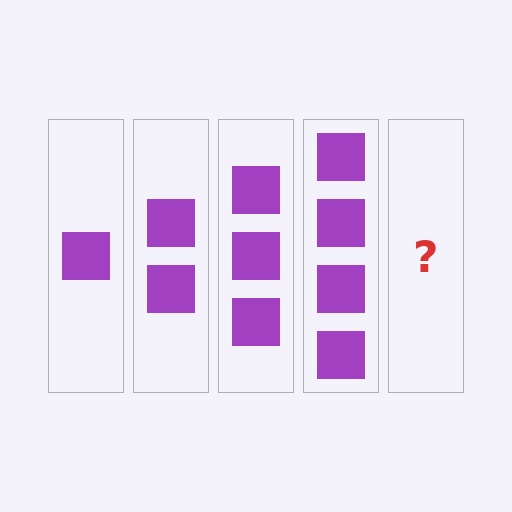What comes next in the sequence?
The next element should be 5 squares.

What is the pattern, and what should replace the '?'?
The pattern is that each step adds one more square. The '?' should be 5 squares.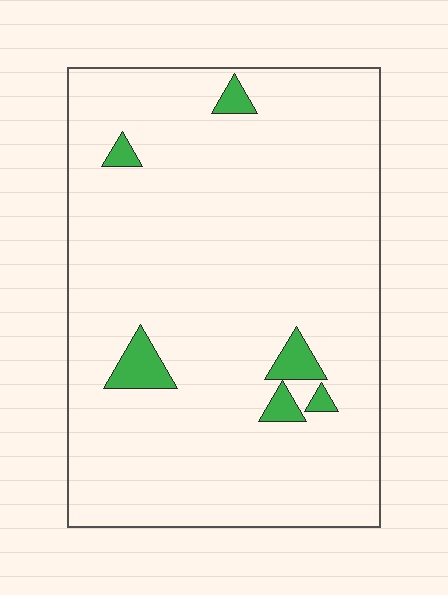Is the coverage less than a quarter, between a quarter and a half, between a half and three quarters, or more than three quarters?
Less than a quarter.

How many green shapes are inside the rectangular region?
6.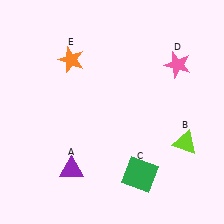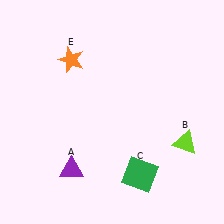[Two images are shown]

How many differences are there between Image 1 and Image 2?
There is 1 difference between the two images.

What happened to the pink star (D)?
The pink star (D) was removed in Image 2. It was in the top-right area of Image 1.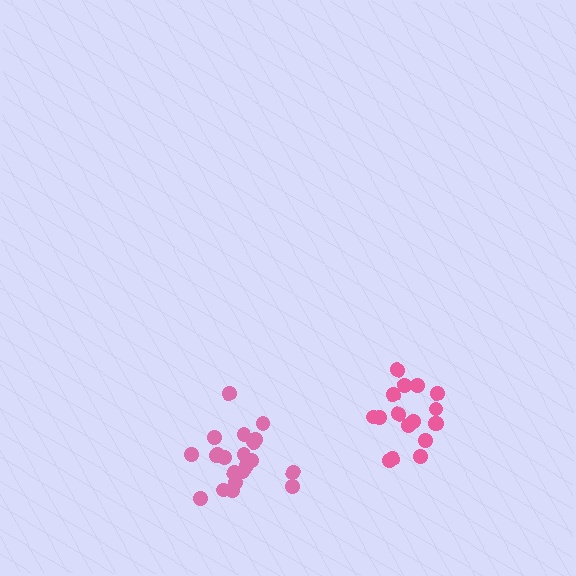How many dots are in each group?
Group 1: 21 dots, Group 2: 17 dots (38 total).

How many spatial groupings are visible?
There are 2 spatial groupings.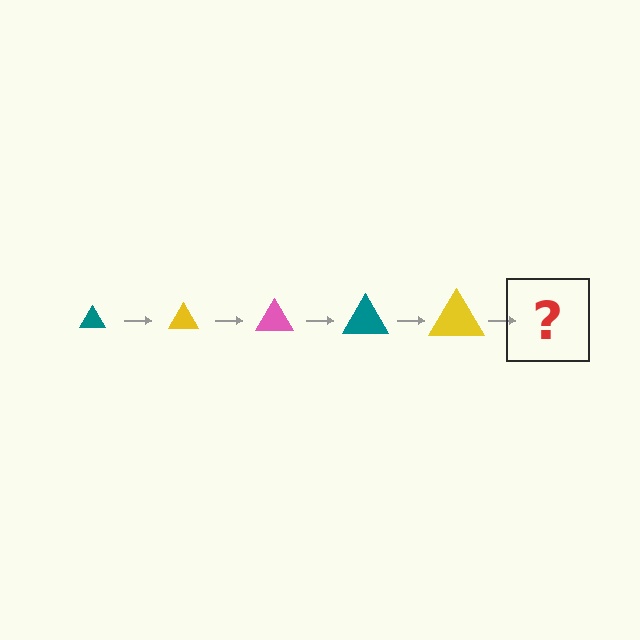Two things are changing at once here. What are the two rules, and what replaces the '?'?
The two rules are that the triangle grows larger each step and the color cycles through teal, yellow, and pink. The '?' should be a pink triangle, larger than the previous one.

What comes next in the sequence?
The next element should be a pink triangle, larger than the previous one.